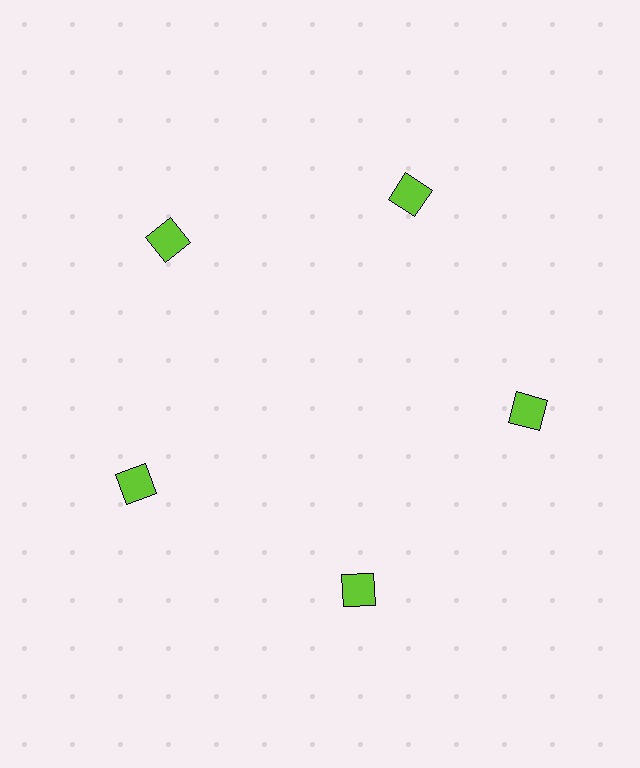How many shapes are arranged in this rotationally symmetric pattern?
There are 5 shapes, arranged in 5 groups of 1.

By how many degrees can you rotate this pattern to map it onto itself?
The pattern maps onto itself every 72 degrees of rotation.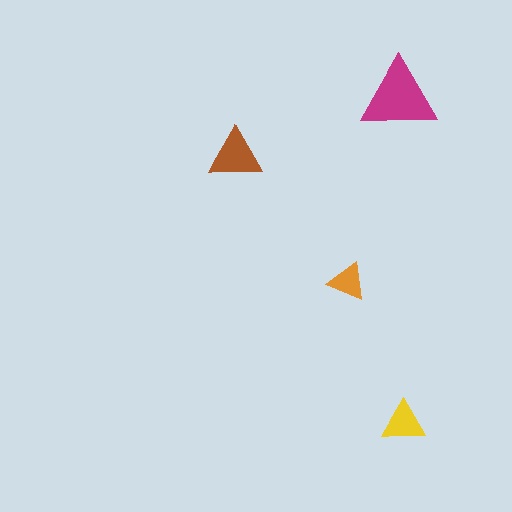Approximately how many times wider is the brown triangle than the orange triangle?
About 1.5 times wider.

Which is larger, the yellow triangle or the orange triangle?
The yellow one.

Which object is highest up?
The magenta triangle is topmost.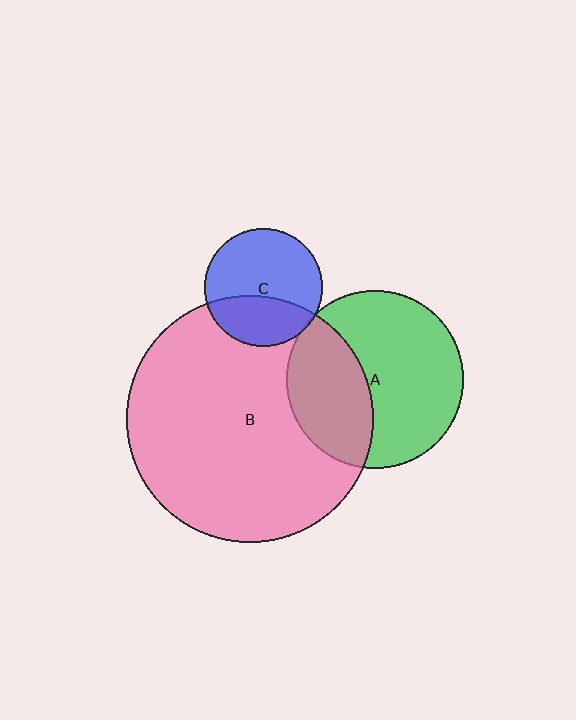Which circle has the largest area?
Circle B (pink).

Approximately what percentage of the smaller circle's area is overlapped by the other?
Approximately 35%.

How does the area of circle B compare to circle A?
Approximately 1.9 times.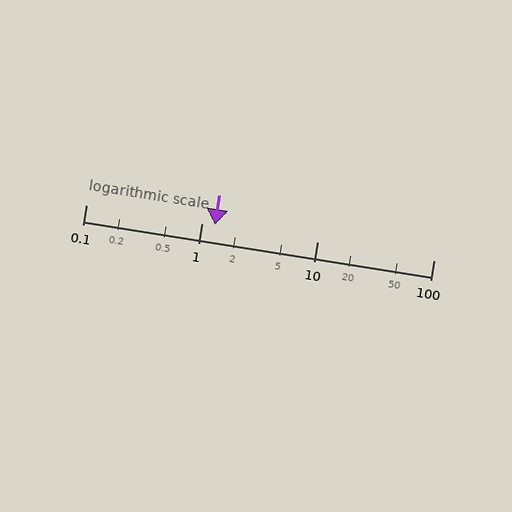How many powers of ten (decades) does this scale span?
The scale spans 3 decades, from 0.1 to 100.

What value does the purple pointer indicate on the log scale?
The pointer indicates approximately 1.3.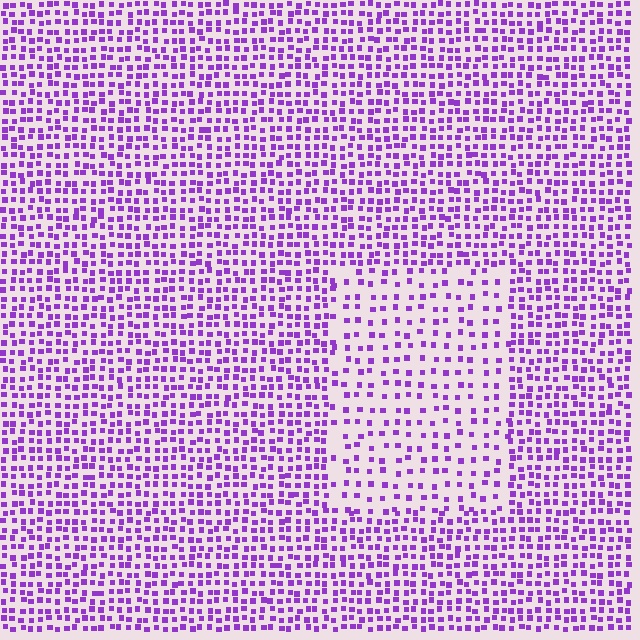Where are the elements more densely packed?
The elements are more densely packed outside the rectangle boundary.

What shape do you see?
I see a rectangle.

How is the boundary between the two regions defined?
The boundary is defined by a change in element density (approximately 2.0x ratio). All elements are the same color, size, and shape.